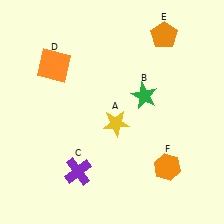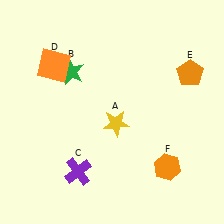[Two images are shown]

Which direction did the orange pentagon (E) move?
The orange pentagon (E) moved down.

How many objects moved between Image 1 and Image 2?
2 objects moved between the two images.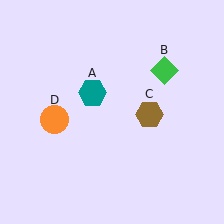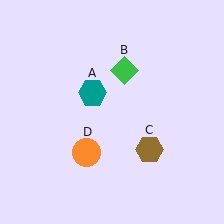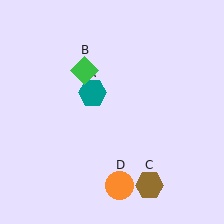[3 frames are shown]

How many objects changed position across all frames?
3 objects changed position: green diamond (object B), brown hexagon (object C), orange circle (object D).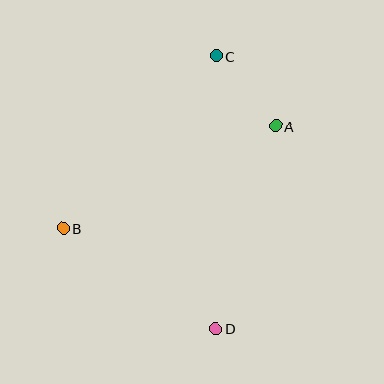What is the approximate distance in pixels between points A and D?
The distance between A and D is approximately 212 pixels.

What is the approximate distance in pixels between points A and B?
The distance between A and B is approximately 236 pixels.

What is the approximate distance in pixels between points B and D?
The distance between B and D is approximately 183 pixels.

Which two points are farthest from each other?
Points C and D are farthest from each other.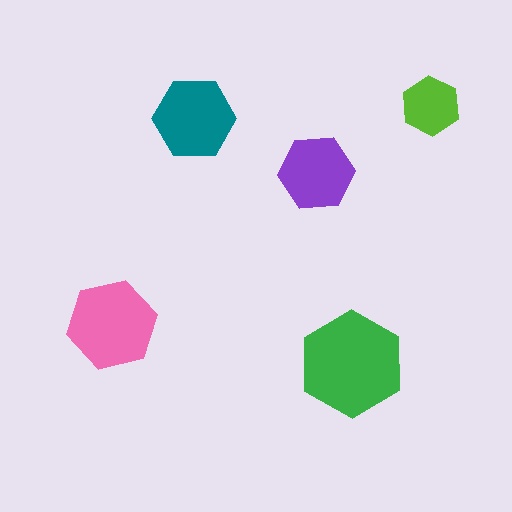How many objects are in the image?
There are 5 objects in the image.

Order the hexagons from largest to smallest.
the green one, the pink one, the teal one, the purple one, the lime one.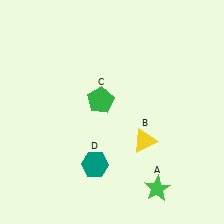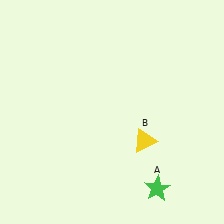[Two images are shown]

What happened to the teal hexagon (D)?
The teal hexagon (D) was removed in Image 2. It was in the bottom-left area of Image 1.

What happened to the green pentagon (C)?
The green pentagon (C) was removed in Image 2. It was in the top-left area of Image 1.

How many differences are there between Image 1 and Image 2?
There are 2 differences between the two images.